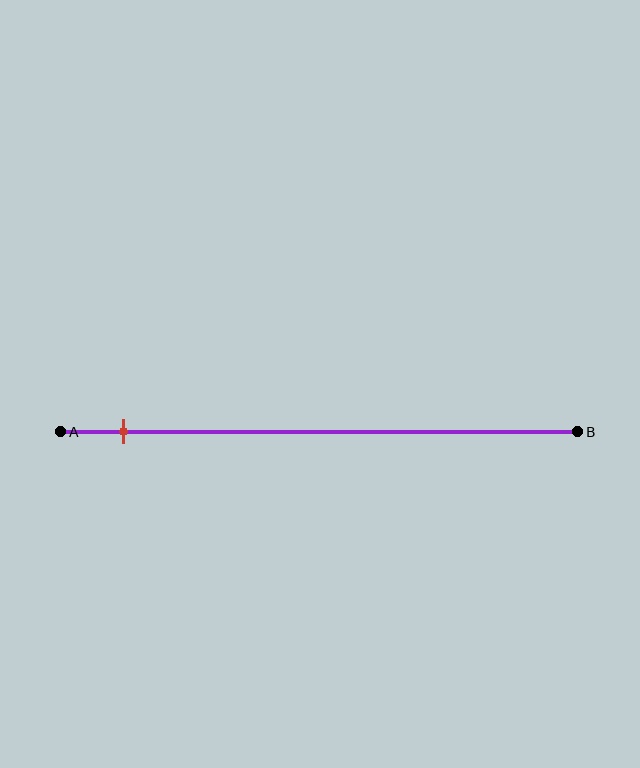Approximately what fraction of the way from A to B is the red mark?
The red mark is approximately 10% of the way from A to B.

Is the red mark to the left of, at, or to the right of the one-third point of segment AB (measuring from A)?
The red mark is to the left of the one-third point of segment AB.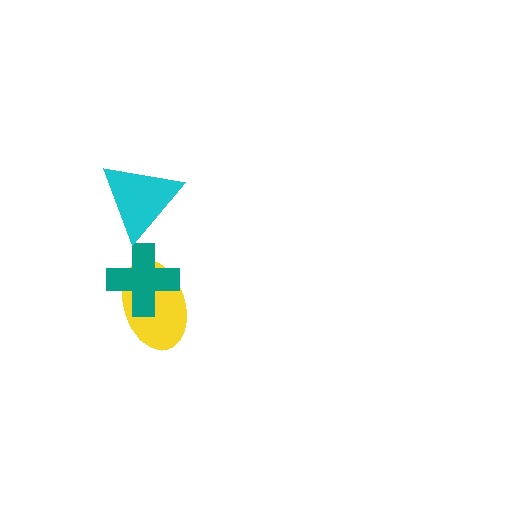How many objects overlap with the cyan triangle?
0 objects overlap with the cyan triangle.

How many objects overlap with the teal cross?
1 object overlaps with the teal cross.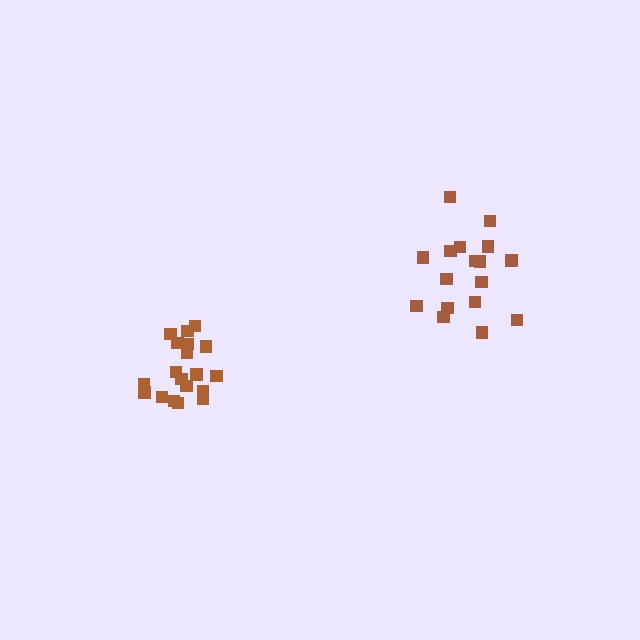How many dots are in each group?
Group 1: 17 dots, Group 2: 19 dots (36 total).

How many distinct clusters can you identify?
There are 2 distinct clusters.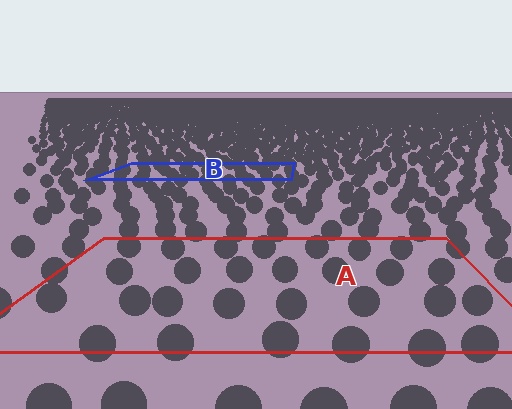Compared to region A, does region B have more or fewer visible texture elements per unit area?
Region B has more texture elements per unit area — they are packed more densely because it is farther away.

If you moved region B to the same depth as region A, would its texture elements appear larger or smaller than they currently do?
They would appear larger. At a closer depth, the same texture elements are projected at a bigger on-screen size.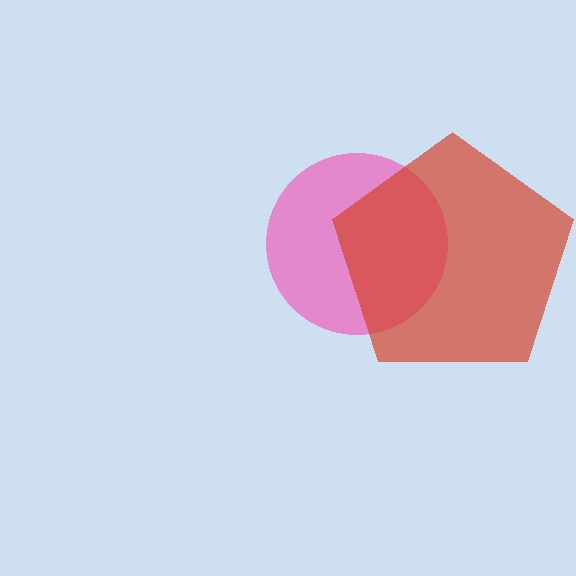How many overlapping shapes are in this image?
There are 2 overlapping shapes in the image.